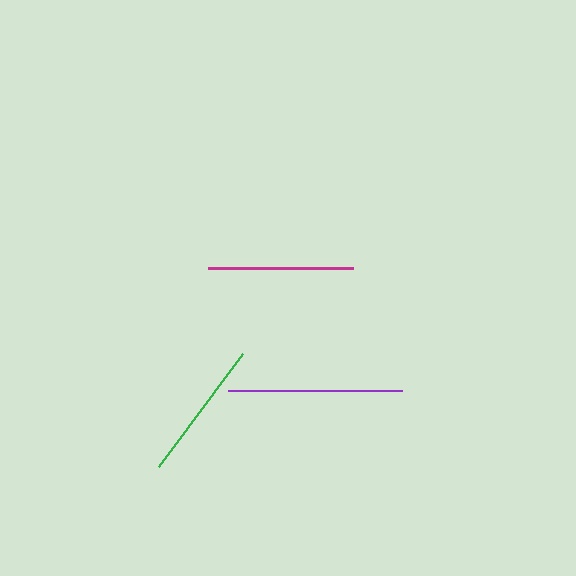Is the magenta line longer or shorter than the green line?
The magenta line is longer than the green line.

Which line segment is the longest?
The purple line is the longest at approximately 174 pixels.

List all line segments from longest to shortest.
From longest to shortest: purple, magenta, green.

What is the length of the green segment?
The green segment is approximately 141 pixels long.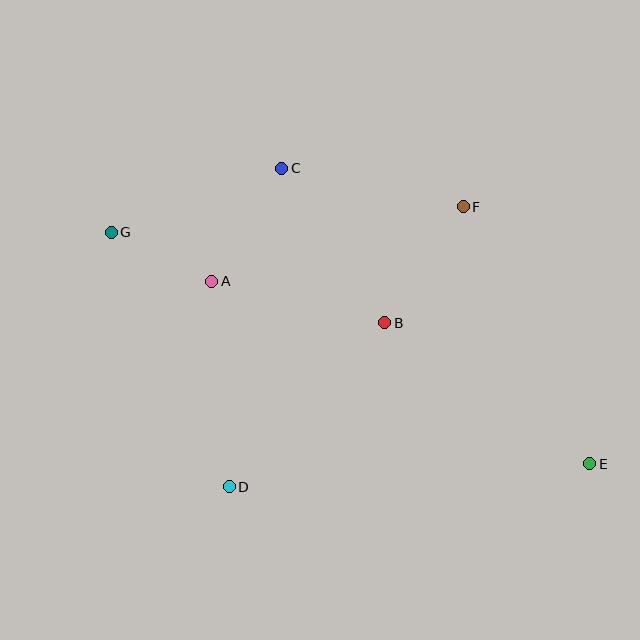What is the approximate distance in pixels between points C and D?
The distance between C and D is approximately 322 pixels.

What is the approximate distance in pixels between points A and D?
The distance between A and D is approximately 206 pixels.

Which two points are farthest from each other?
Points E and G are farthest from each other.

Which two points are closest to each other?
Points A and G are closest to each other.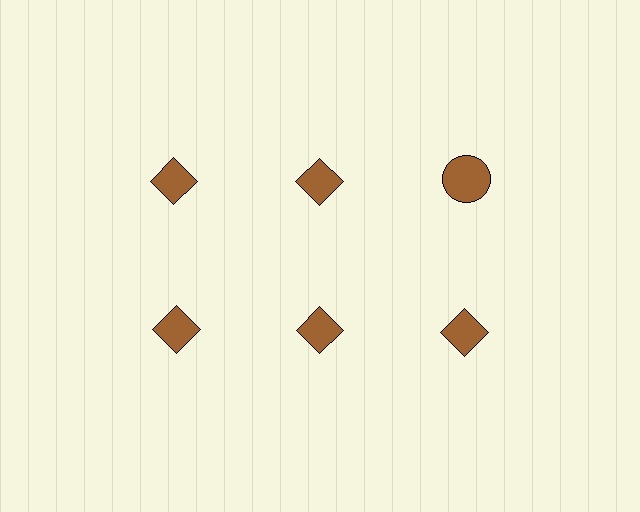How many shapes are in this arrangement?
There are 6 shapes arranged in a grid pattern.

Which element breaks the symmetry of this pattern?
The brown circle in the top row, center column breaks the symmetry. All other shapes are brown diamonds.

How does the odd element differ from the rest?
It has a different shape: circle instead of diamond.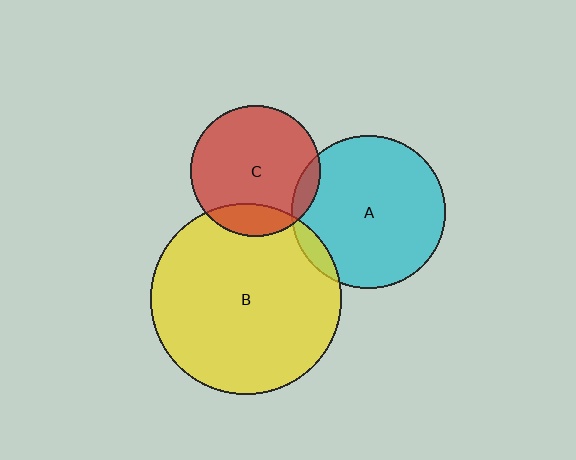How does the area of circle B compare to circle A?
Approximately 1.5 times.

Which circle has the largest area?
Circle B (yellow).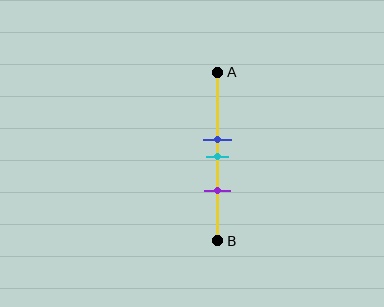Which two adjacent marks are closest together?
The blue and cyan marks are the closest adjacent pair.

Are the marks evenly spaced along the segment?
Yes, the marks are approximately evenly spaced.